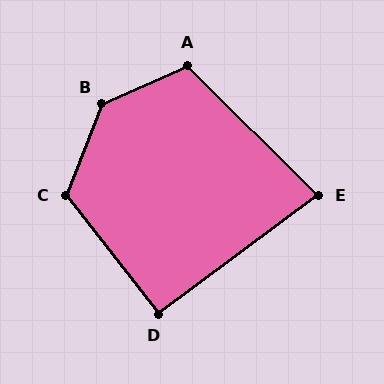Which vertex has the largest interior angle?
B, at approximately 135 degrees.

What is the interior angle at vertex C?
Approximately 120 degrees (obtuse).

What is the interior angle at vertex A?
Approximately 111 degrees (obtuse).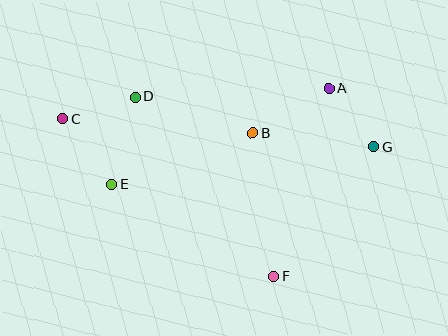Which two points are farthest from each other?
Points C and G are farthest from each other.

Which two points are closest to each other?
Points A and G are closest to each other.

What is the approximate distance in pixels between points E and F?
The distance between E and F is approximately 186 pixels.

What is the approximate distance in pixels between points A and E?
The distance between A and E is approximately 237 pixels.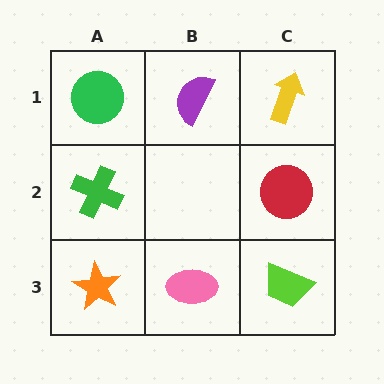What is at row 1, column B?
A purple semicircle.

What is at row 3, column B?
A pink ellipse.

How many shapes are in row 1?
3 shapes.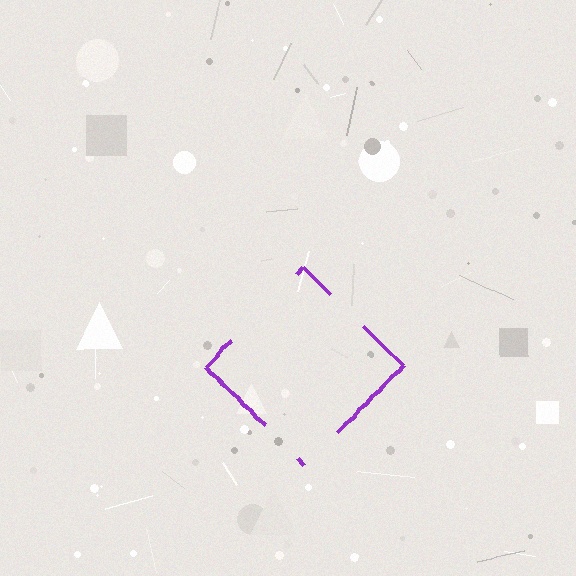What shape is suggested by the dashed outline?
The dashed outline suggests a diamond.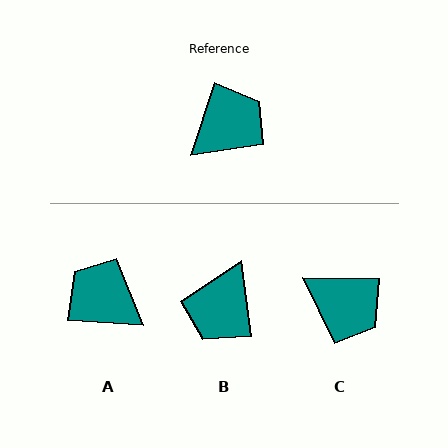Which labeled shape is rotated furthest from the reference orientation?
B, about 154 degrees away.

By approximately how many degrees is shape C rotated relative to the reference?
Approximately 72 degrees clockwise.